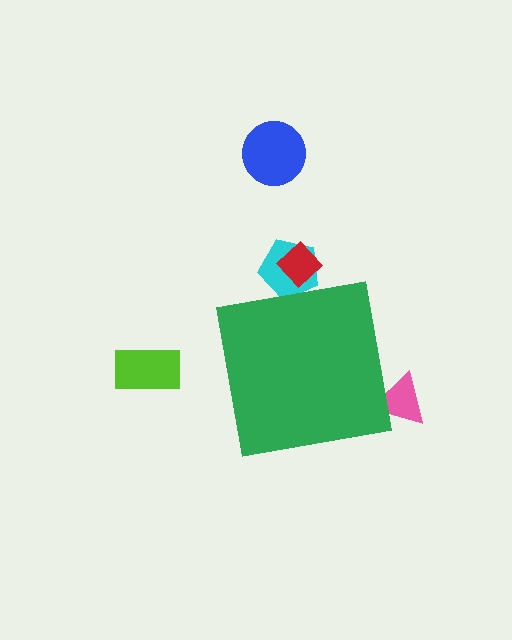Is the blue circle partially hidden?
No, the blue circle is fully visible.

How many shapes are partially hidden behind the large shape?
3 shapes are partially hidden.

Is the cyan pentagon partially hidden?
Yes, the cyan pentagon is partially hidden behind the green square.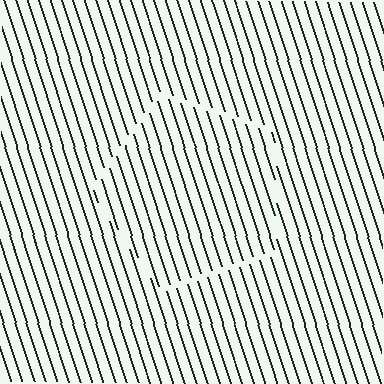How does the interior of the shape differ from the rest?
The interior of the shape contains the same grating, shifted by half a period — the contour is defined by the phase discontinuity where line-ends from the inner and outer gratings abut.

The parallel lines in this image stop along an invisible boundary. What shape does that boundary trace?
An illusory pentagon. The interior of the shape contains the same grating, shifted by half a period — the contour is defined by the phase discontinuity where line-ends from the inner and outer gratings abut.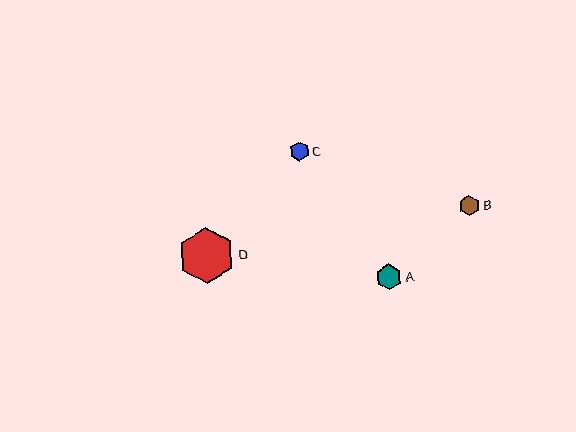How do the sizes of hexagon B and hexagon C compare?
Hexagon B and hexagon C are approximately the same size.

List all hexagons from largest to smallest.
From largest to smallest: D, A, B, C.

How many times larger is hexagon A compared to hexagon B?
Hexagon A is approximately 1.3 times the size of hexagon B.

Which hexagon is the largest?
Hexagon D is the largest with a size of approximately 57 pixels.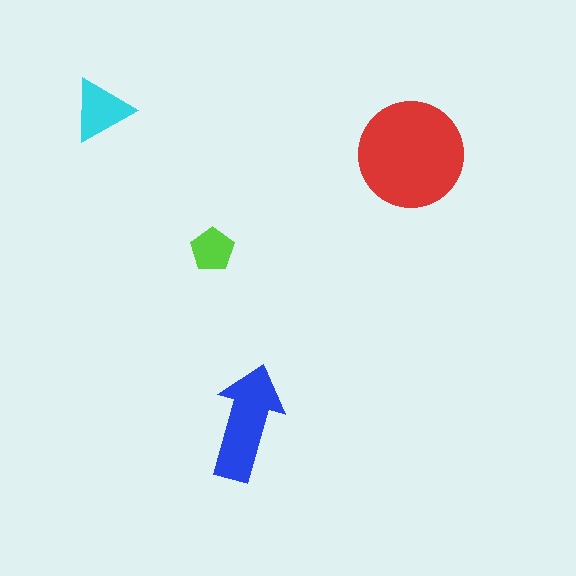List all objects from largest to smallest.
The red circle, the blue arrow, the cyan triangle, the lime pentagon.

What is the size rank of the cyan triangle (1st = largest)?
3rd.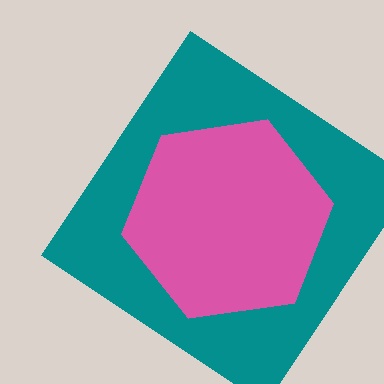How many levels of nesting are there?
2.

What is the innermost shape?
The pink hexagon.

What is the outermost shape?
The teal diamond.